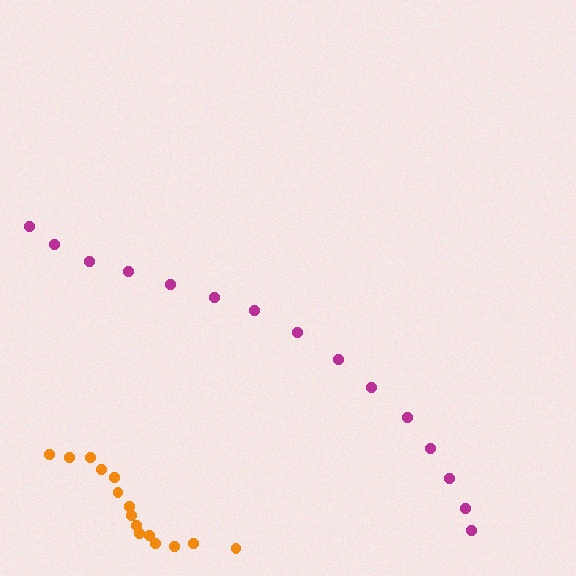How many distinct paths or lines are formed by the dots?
There are 2 distinct paths.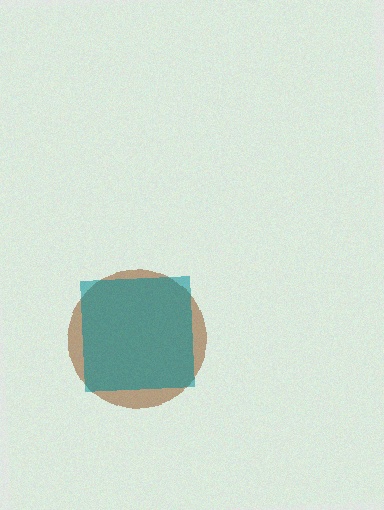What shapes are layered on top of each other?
The layered shapes are: a brown circle, a teal square.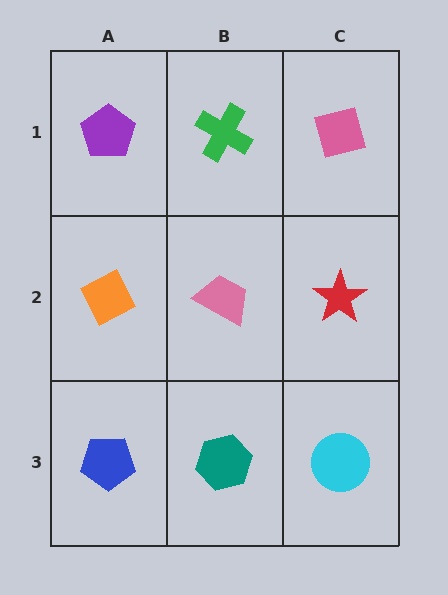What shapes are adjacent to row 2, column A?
A purple pentagon (row 1, column A), a blue pentagon (row 3, column A), a pink trapezoid (row 2, column B).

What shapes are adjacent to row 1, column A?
An orange diamond (row 2, column A), a green cross (row 1, column B).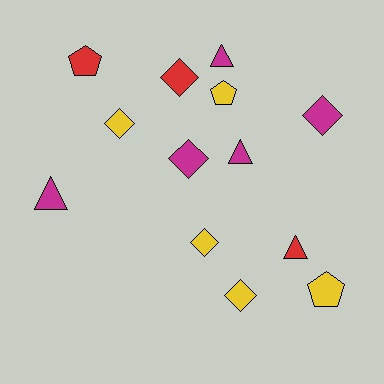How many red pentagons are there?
There is 1 red pentagon.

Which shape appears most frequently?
Diamond, with 6 objects.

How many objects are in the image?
There are 13 objects.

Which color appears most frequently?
Magenta, with 5 objects.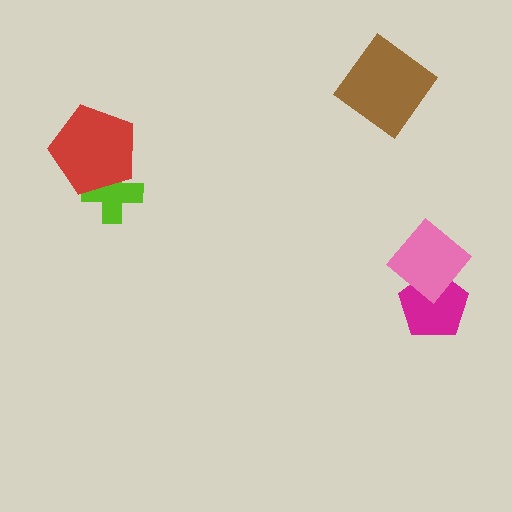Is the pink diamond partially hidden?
No, no other shape covers it.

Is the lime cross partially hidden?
Yes, it is partially covered by another shape.